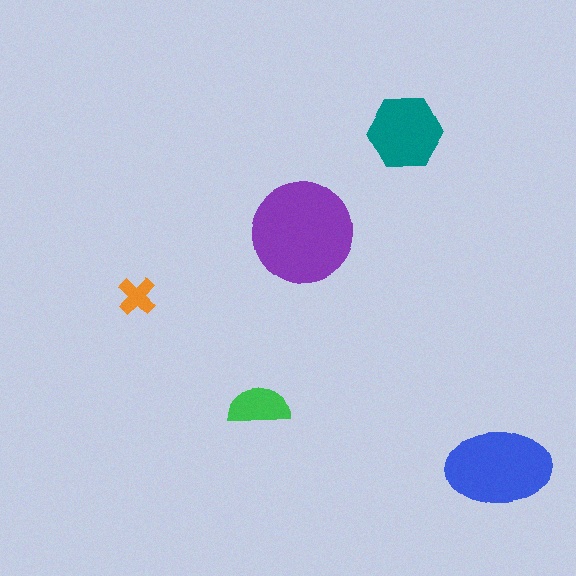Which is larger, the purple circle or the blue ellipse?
The purple circle.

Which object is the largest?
The purple circle.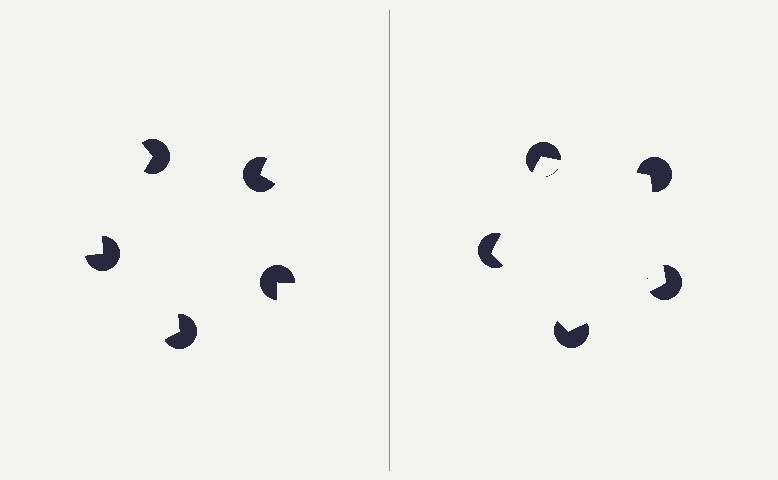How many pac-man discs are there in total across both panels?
10 — 5 on each side.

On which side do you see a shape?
An illusory pentagon appears on the right side. On the left side the wedge cuts are rotated, so no coherent shape forms.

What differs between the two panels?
The pac-man discs are positioned identically on both sides; only the wedge orientations differ. On the right they align to a pentagon; on the left they are misaligned.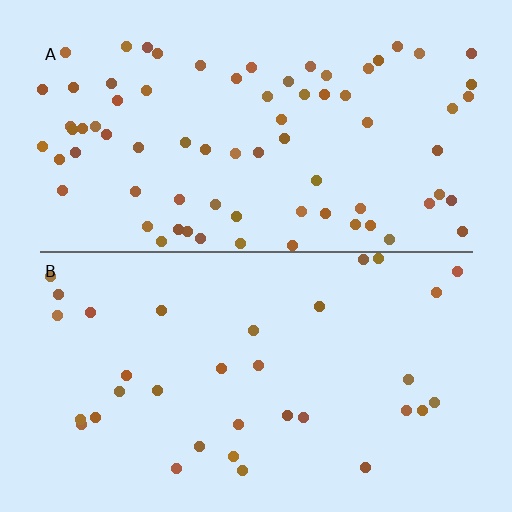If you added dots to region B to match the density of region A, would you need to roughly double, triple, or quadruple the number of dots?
Approximately double.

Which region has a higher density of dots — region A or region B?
A (the top).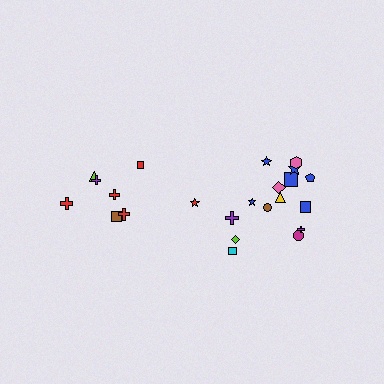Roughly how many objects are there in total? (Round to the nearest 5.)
Roughly 25 objects in total.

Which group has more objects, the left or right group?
The right group.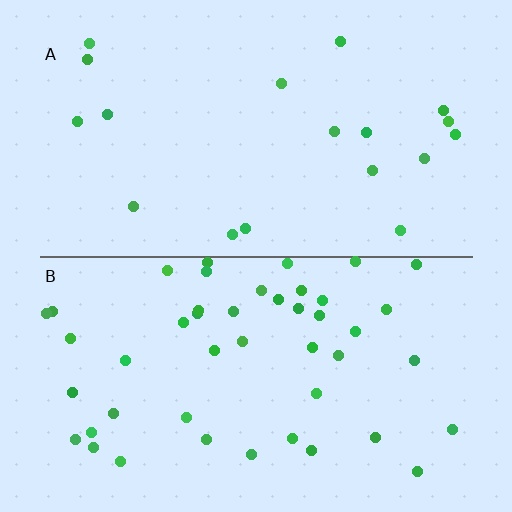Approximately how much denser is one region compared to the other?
Approximately 2.5× — region B over region A.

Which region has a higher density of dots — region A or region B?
B (the bottom).